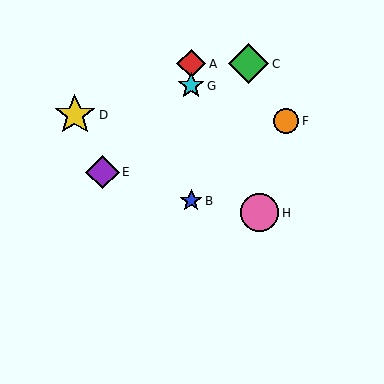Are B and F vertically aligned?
No, B is at x≈191 and F is at x≈286.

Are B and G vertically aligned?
Yes, both are at x≈191.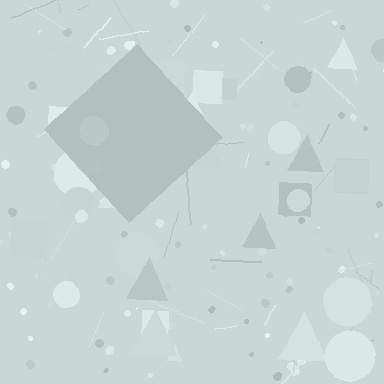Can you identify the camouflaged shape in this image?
The camouflaged shape is a diamond.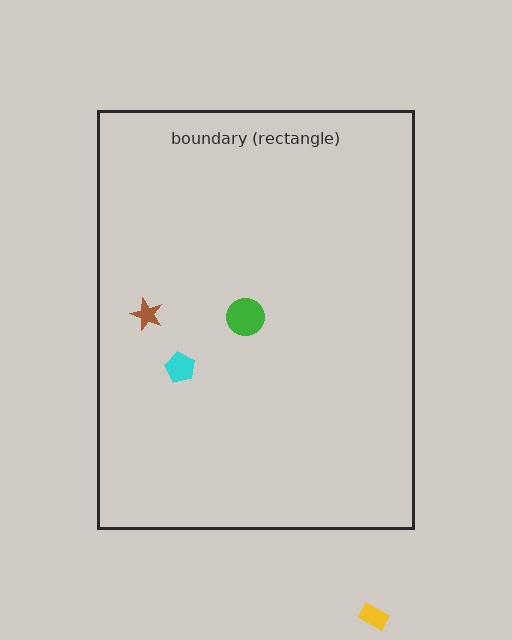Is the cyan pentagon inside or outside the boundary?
Inside.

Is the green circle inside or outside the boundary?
Inside.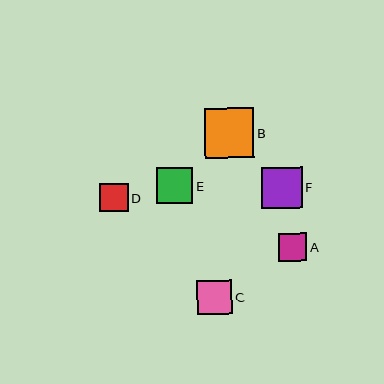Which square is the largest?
Square B is the largest with a size of approximately 50 pixels.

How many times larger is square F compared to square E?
Square F is approximately 1.1 times the size of square E.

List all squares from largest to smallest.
From largest to smallest: B, F, E, C, A, D.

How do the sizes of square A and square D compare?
Square A and square D are approximately the same size.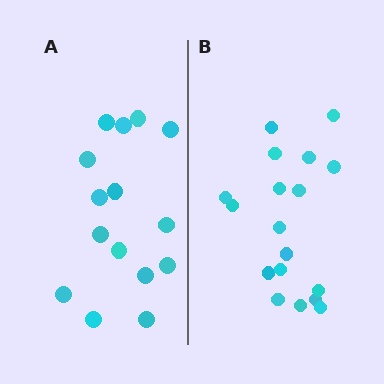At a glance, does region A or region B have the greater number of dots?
Region B (the right region) has more dots.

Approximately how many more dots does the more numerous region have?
Region B has just a few more — roughly 2 or 3 more dots than region A.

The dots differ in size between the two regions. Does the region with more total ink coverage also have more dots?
No. Region A has more total ink coverage because its dots are larger, but region B actually contains more individual dots. Total area can be misleading — the number of items is what matters here.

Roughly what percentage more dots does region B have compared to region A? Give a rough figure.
About 20% more.